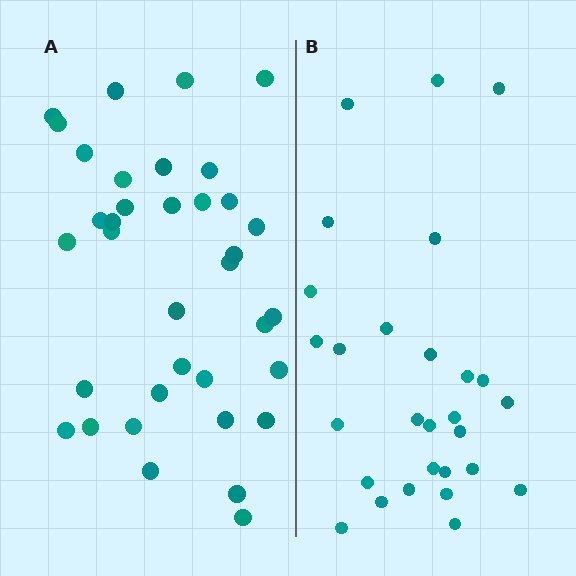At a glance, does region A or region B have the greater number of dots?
Region A (the left region) has more dots.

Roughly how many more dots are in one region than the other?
Region A has roughly 8 or so more dots than region B.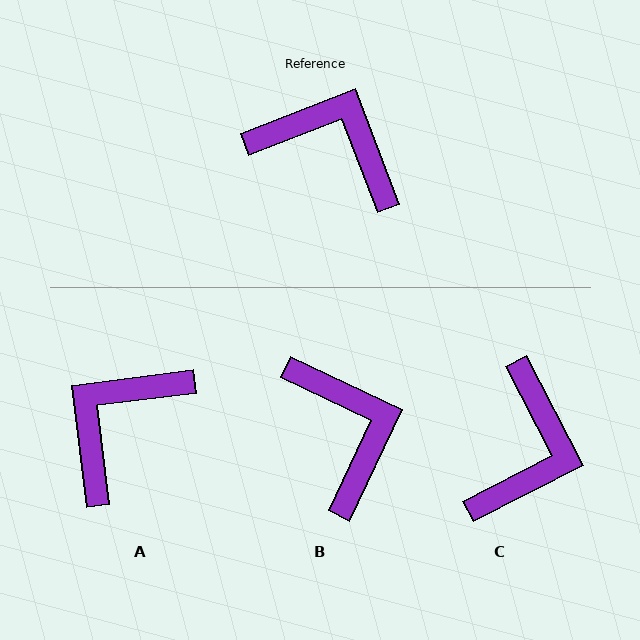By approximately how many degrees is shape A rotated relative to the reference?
Approximately 76 degrees counter-clockwise.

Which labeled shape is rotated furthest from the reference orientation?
C, about 84 degrees away.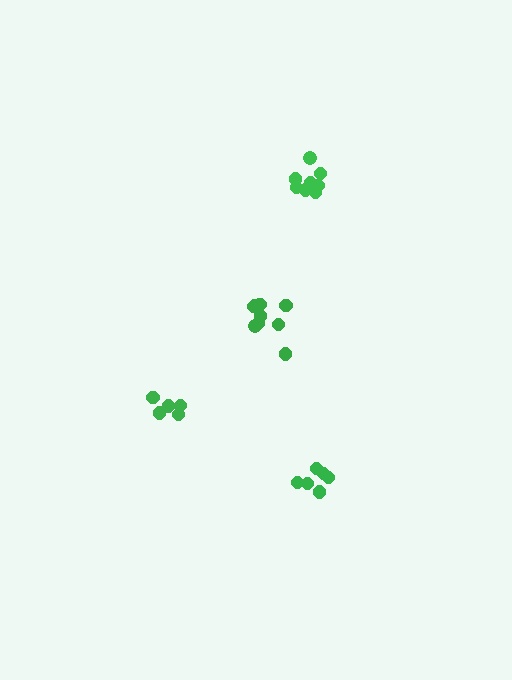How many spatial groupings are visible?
There are 4 spatial groupings.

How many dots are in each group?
Group 1: 6 dots, Group 2: 6 dots, Group 3: 8 dots, Group 4: 9 dots (29 total).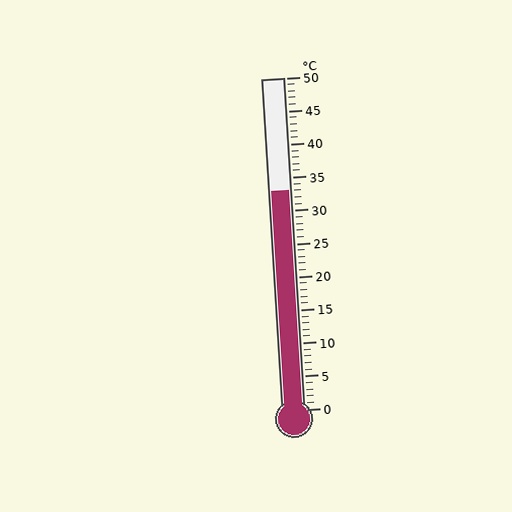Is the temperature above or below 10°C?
The temperature is above 10°C.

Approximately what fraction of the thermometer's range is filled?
The thermometer is filled to approximately 65% of its range.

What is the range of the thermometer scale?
The thermometer scale ranges from 0°C to 50°C.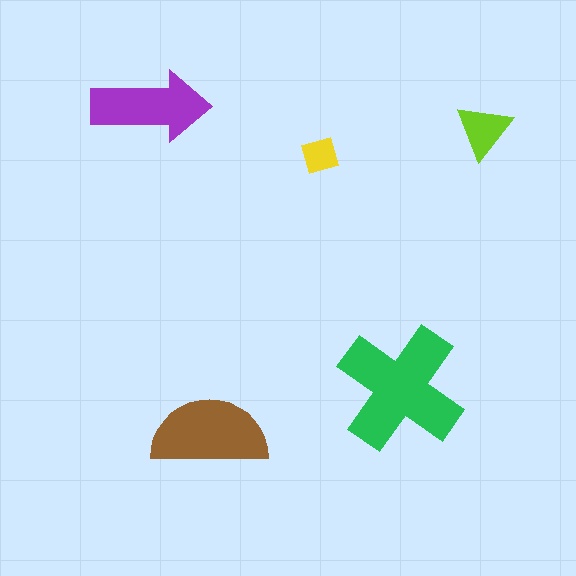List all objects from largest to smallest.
The green cross, the brown semicircle, the purple arrow, the lime triangle, the yellow square.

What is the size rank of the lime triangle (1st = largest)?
4th.